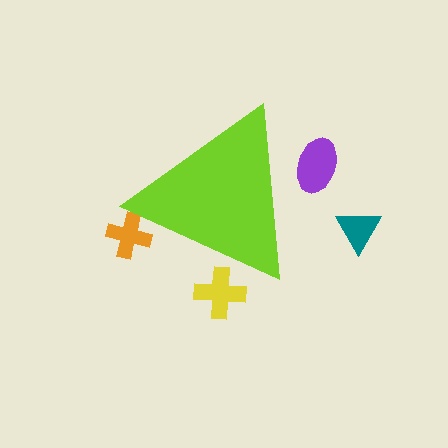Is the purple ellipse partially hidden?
Yes, the purple ellipse is partially hidden behind the lime triangle.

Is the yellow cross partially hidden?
Yes, the yellow cross is partially hidden behind the lime triangle.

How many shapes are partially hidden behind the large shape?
3 shapes are partially hidden.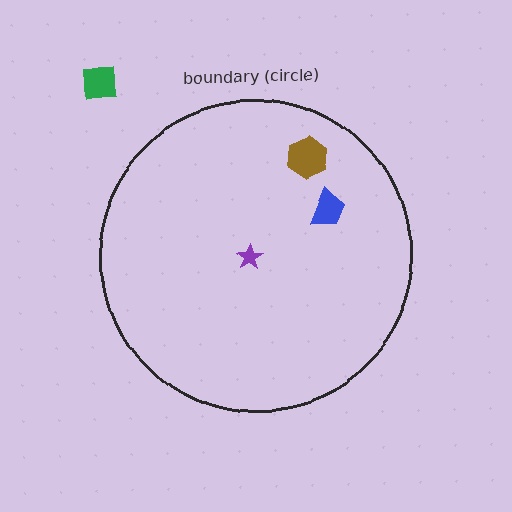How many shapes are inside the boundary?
3 inside, 1 outside.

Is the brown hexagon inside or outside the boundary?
Inside.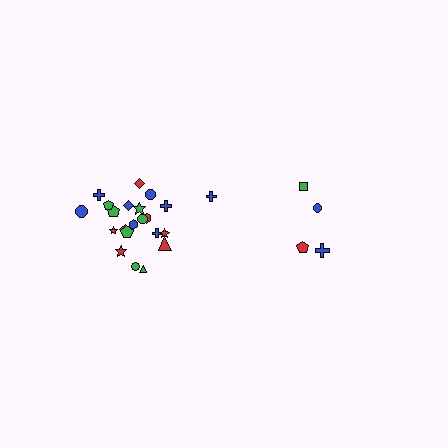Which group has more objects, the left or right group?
The left group.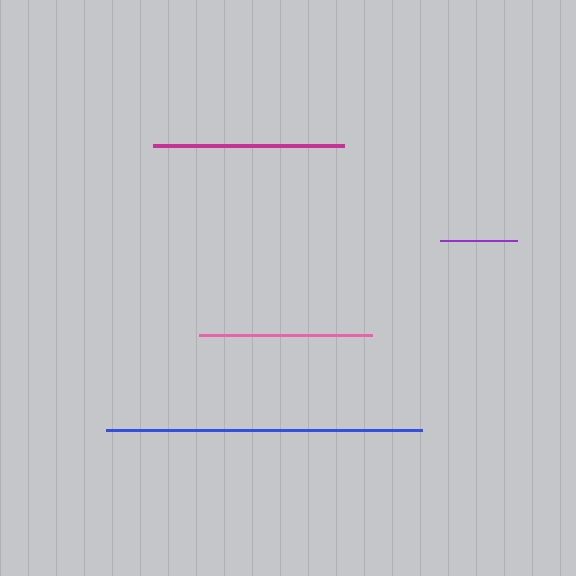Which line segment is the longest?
The blue line is the longest at approximately 316 pixels.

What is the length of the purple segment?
The purple segment is approximately 77 pixels long.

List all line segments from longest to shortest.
From longest to shortest: blue, magenta, pink, purple.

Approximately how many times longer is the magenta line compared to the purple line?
The magenta line is approximately 2.5 times the length of the purple line.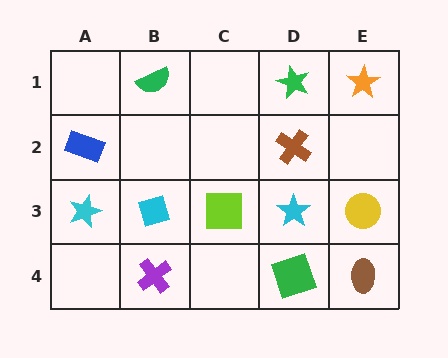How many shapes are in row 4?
3 shapes.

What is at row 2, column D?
A brown cross.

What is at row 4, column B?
A purple cross.